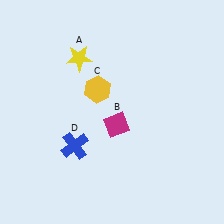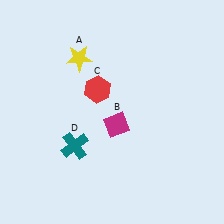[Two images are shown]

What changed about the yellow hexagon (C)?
In Image 1, C is yellow. In Image 2, it changed to red.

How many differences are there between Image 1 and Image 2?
There are 2 differences between the two images.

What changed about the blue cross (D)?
In Image 1, D is blue. In Image 2, it changed to teal.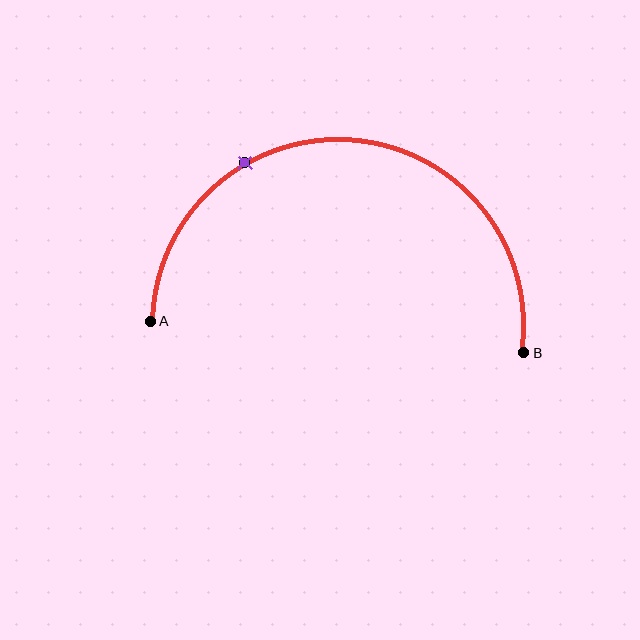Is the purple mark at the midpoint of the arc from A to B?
No. The purple mark lies on the arc but is closer to endpoint A. The arc midpoint would be at the point on the curve equidistant along the arc from both A and B.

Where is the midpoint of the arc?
The arc midpoint is the point on the curve farthest from the straight line joining A and B. It sits above that line.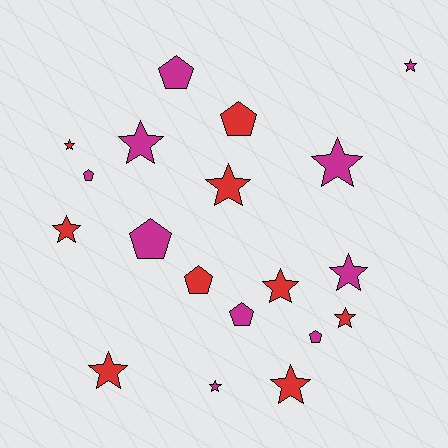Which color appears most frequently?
Magenta, with 10 objects.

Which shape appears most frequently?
Star, with 12 objects.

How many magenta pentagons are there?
There are 5 magenta pentagons.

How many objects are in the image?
There are 19 objects.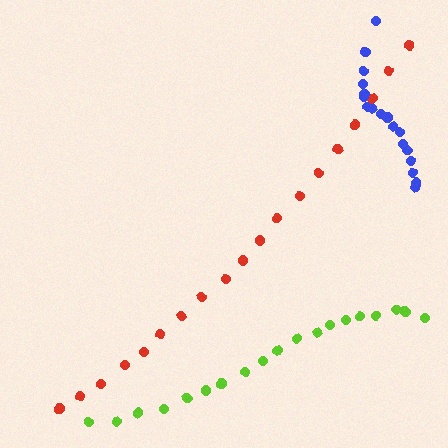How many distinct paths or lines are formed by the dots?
There are 3 distinct paths.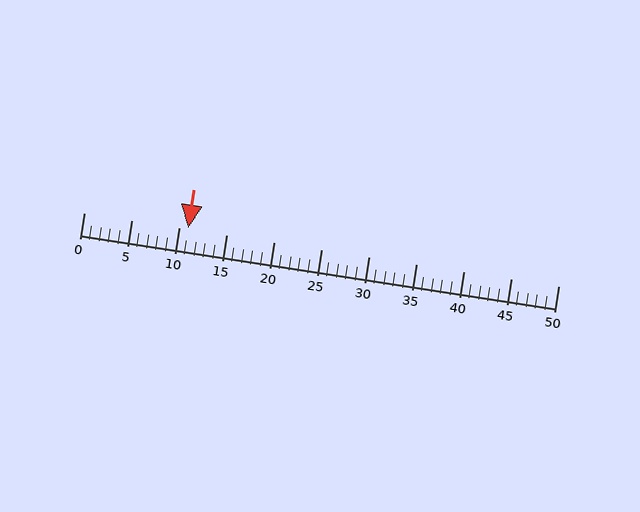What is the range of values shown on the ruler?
The ruler shows values from 0 to 50.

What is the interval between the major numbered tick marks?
The major tick marks are spaced 5 units apart.